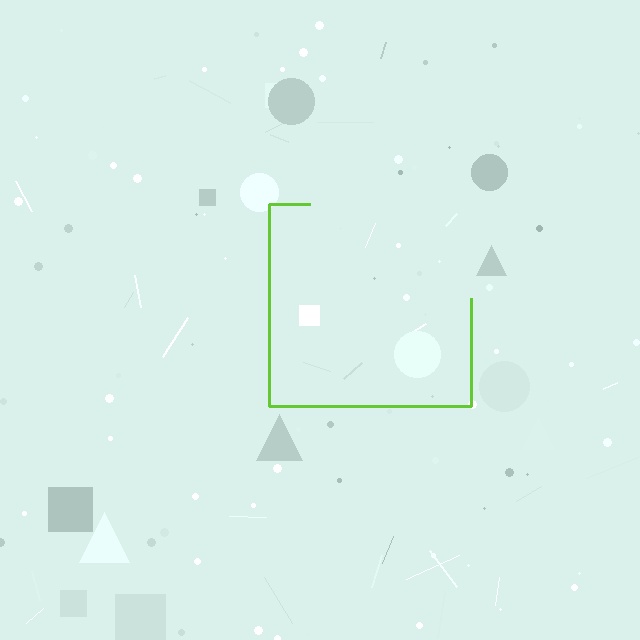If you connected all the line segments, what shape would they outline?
They would outline a square.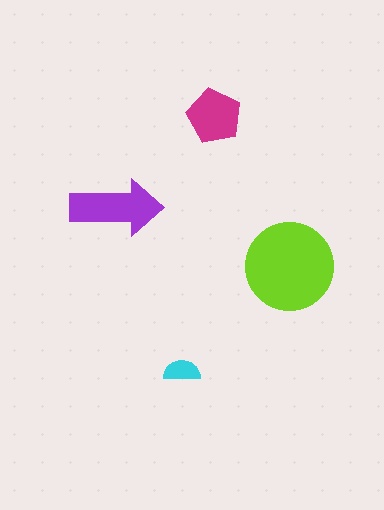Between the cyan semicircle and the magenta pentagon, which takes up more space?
The magenta pentagon.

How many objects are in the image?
There are 4 objects in the image.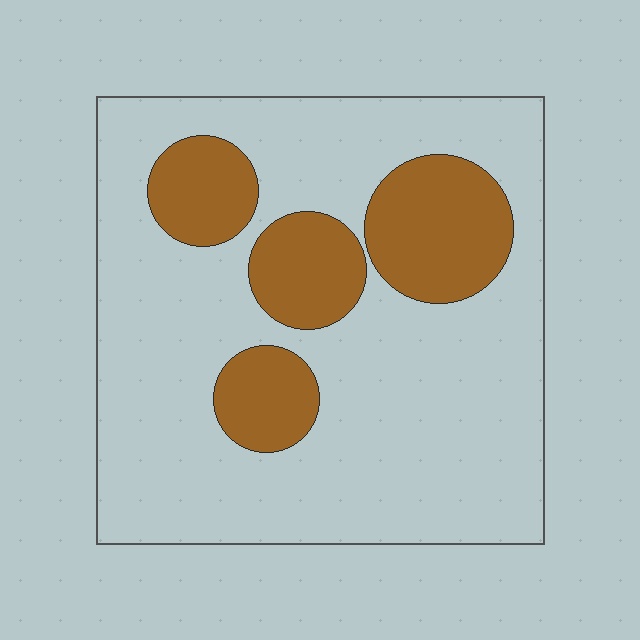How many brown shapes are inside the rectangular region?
4.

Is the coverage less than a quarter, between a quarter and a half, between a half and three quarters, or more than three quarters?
Less than a quarter.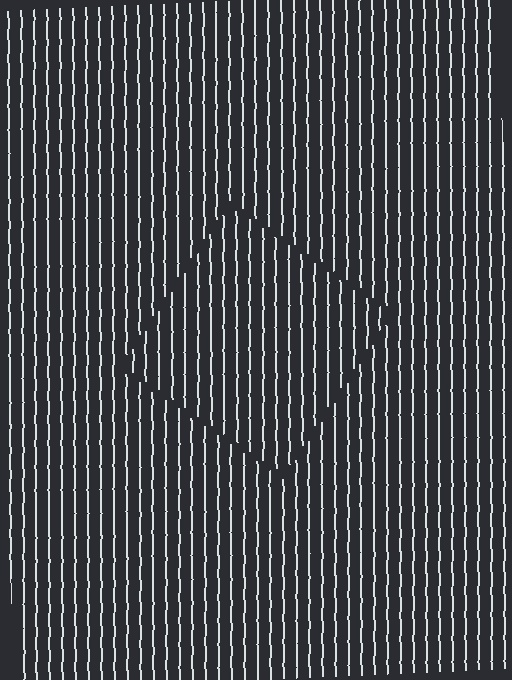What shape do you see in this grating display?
An illusory square. The interior of the shape contains the same grating, shifted by half a period — the contour is defined by the phase discontinuity where line-ends from the inner and outer gratings abut.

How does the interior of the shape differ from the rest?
The interior of the shape contains the same grating, shifted by half a period — the contour is defined by the phase discontinuity where line-ends from the inner and outer gratings abut.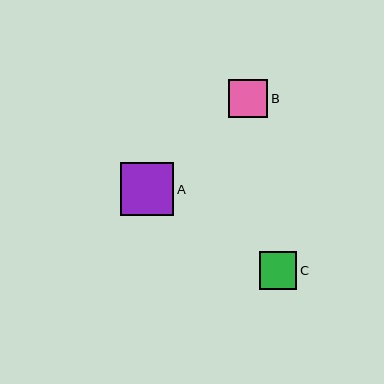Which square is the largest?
Square A is the largest with a size of approximately 53 pixels.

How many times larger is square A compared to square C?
Square A is approximately 1.4 times the size of square C.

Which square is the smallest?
Square C is the smallest with a size of approximately 37 pixels.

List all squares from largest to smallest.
From largest to smallest: A, B, C.